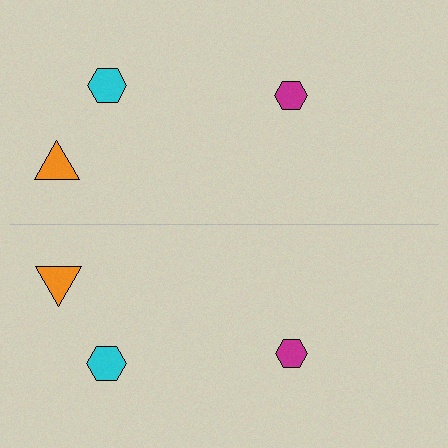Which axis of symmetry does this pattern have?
The pattern has a horizontal axis of symmetry running through the center of the image.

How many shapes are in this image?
There are 6 shapes in this image.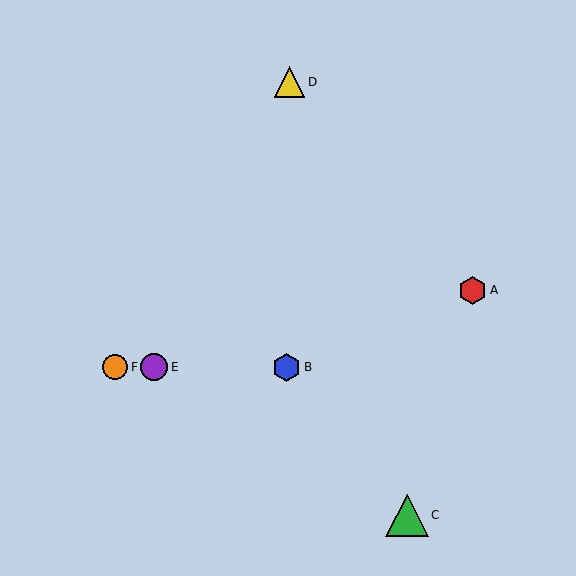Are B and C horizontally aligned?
No, B is at y≈367 and C is at y≈515.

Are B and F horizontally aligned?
Yes, both are at y≈367.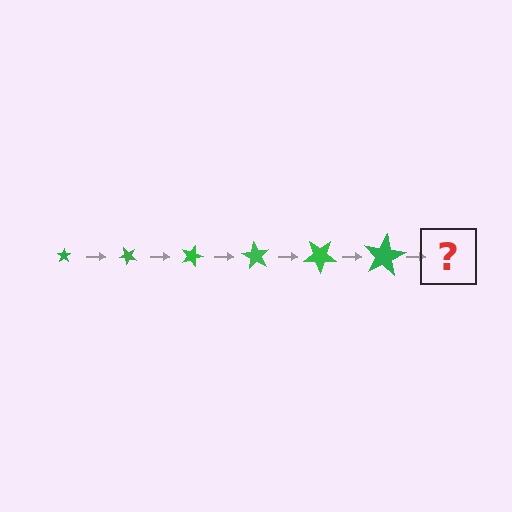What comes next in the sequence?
The next element should be a star, larger than the previous one and rotated 270 degrees from the start.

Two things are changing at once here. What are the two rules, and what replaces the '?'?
The two rules are that the star grows larger each step and it rotates 45 degrees each step. The '?' should be a star, larger than the previous one and rotated 270 degrees from the start.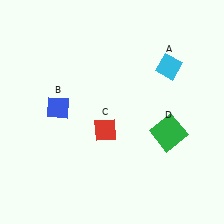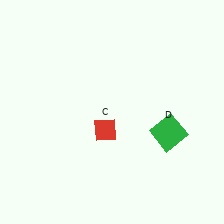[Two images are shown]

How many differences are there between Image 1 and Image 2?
There are 2 differences between the two images.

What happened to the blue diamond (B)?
The blue diamond (B) was removed in Image 2. It was in the top-left area of Image 1.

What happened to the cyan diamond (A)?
The cyan diamond (A) was removed in Image 2. It was in the top-right area of Image 1.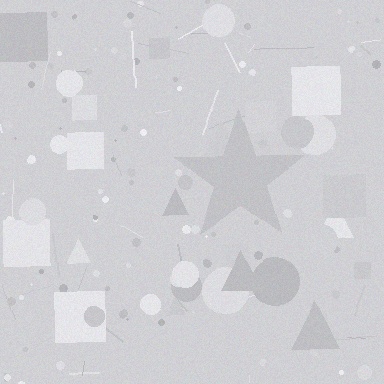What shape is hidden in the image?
A star is hidden in the image.